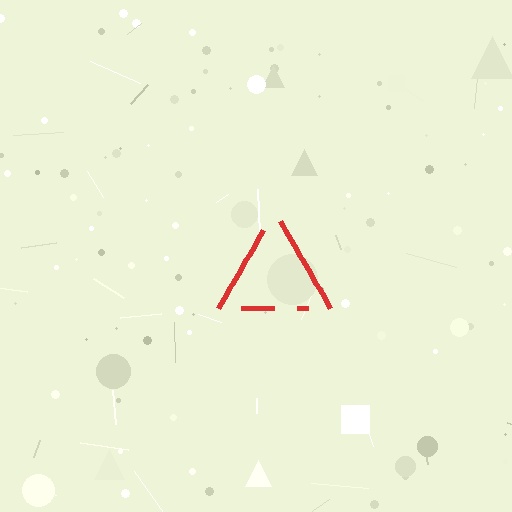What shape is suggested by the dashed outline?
The dashed outline suggests a triangle.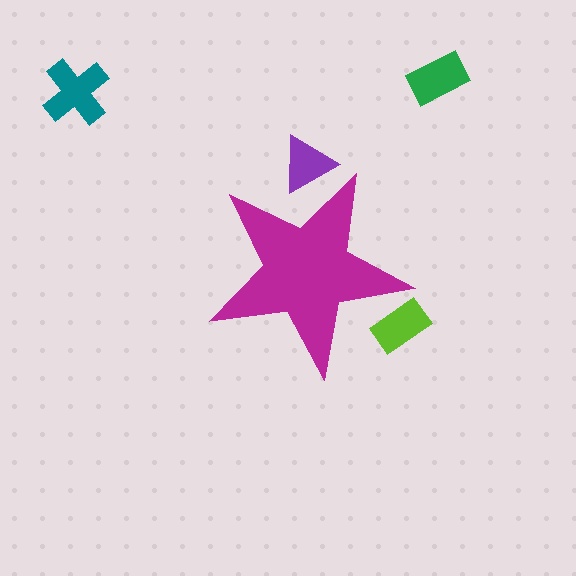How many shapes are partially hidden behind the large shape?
2 shapes are partially hidden.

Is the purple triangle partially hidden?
Yes, the purple triangle is partially hidden behind the magenta star.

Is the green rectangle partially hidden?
No, the green rectangle is fully visible.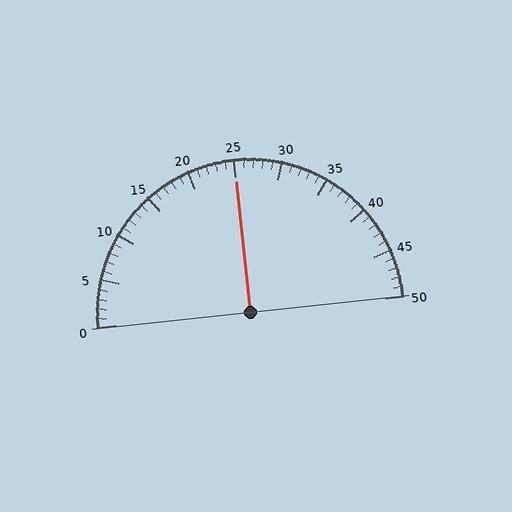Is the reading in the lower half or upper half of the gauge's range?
The reading is in the upper half of the range (0 to 50).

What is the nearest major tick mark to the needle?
The nearest major tick mark is 25.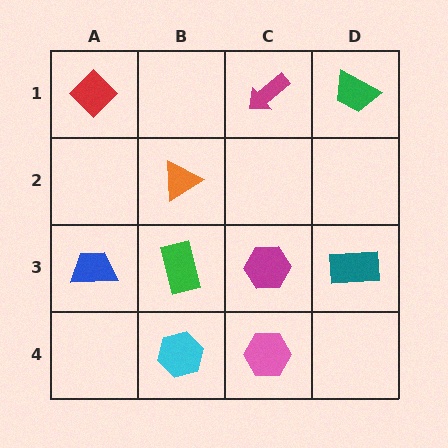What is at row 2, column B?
An orange triangle.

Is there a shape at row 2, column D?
No, that cell is empty.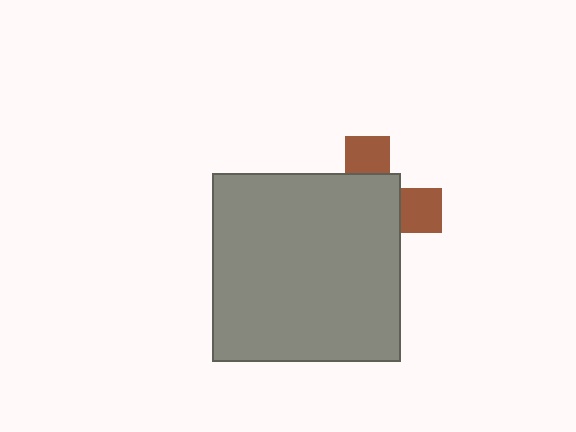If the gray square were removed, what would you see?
You would see the complete brown cross.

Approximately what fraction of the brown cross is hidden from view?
Roughly 69% of the brown cross is hidden behind the gray square.